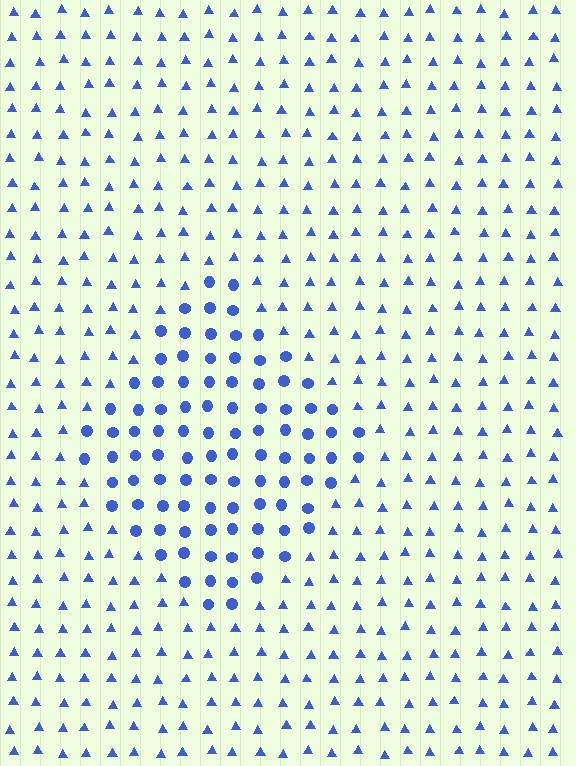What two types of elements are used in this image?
The image uses circles inside the diamond region and triangles outside it.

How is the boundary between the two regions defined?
The boundary is defined by a change in element shape: circles inside vs. triangles outside. All elements share the same color and spacing.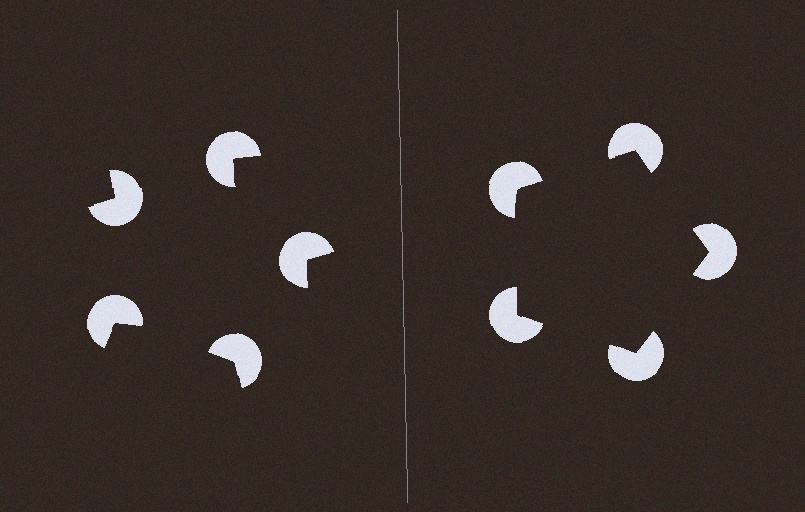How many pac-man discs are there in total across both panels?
10 — 5 on each side.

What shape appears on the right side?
An illusory pentagon.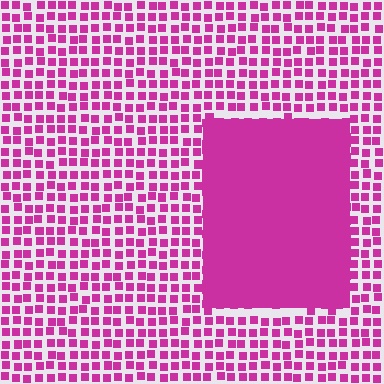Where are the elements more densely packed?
The elements are more densely packed inside the rectangle boundary.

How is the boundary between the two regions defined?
The boundary is defined by a change in element density (approximately 2.6x ratio). All elements are the same color, size, and shape.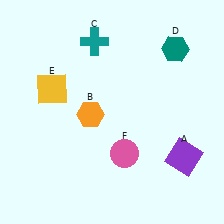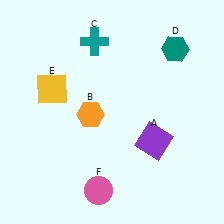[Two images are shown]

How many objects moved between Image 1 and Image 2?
2 objects moved between the two images.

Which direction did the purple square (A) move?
The purple square (A) moved left.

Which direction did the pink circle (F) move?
The pink circle (F) moved down.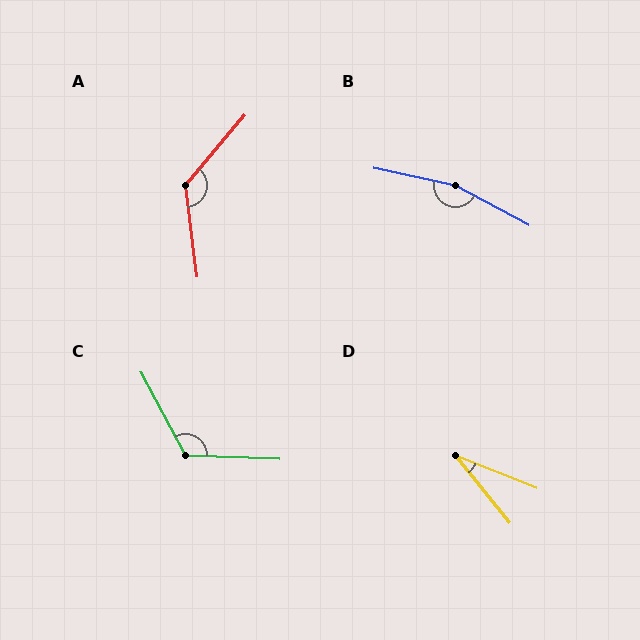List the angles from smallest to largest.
D (30°), C (121°), A (133°), B (163°).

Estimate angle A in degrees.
Approximately 133 degrees.